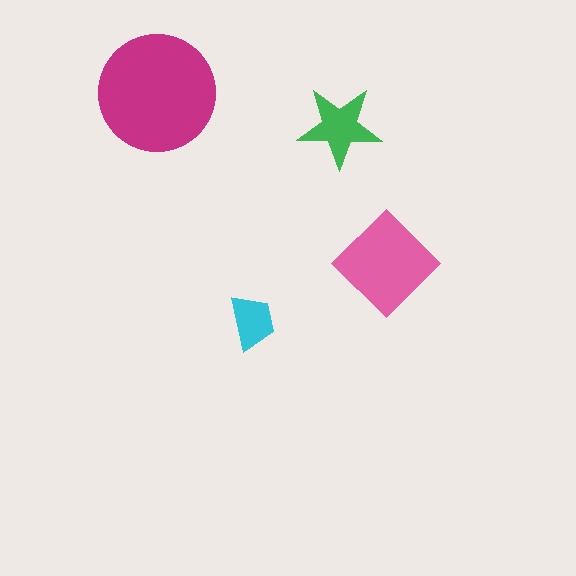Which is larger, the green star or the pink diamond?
The pink diamond.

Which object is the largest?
The magenta circle.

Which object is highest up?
The magenta circle is topmost.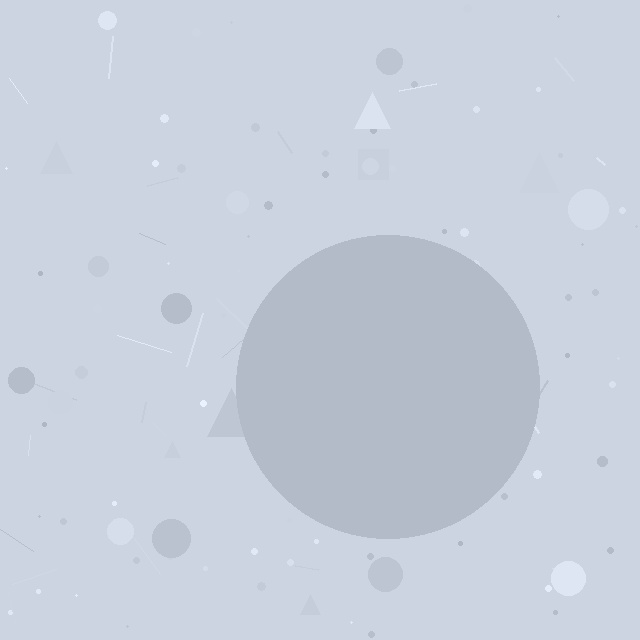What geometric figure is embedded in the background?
A circle is embedded in the background.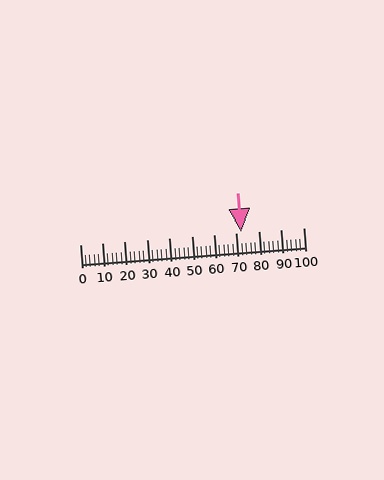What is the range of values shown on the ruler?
The ruler shows values from 0 to 100.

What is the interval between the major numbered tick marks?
The major tick marks are spaced 10 units apart.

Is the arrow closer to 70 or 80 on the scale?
The arrow is closer to 70.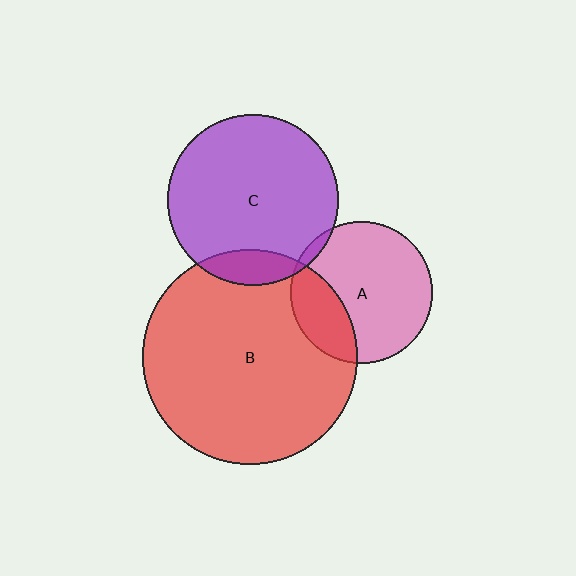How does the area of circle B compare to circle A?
Approximately 2.3 times.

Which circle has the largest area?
Circle B (red).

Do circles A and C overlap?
Yes.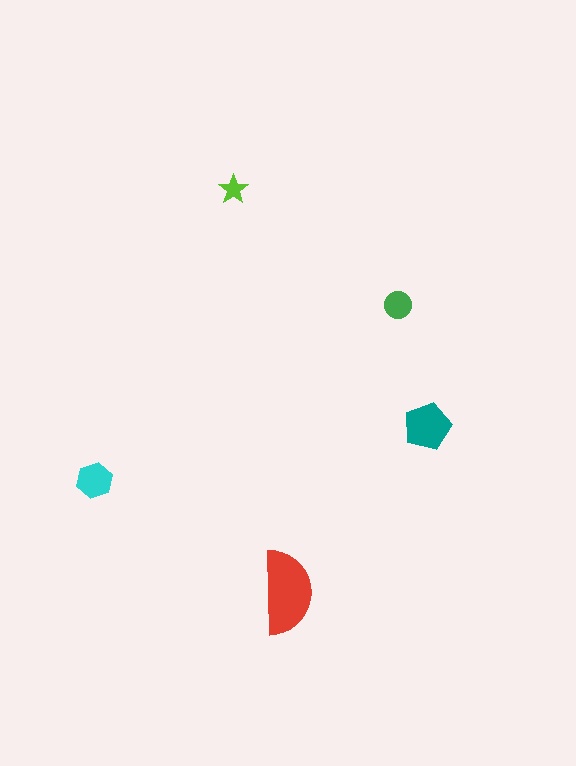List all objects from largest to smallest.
The red semicircle, the teal pentagon, the cyan hexagon, the green circle, the lime star.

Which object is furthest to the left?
The cyan hexagon is leftmost.